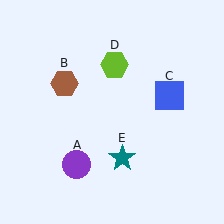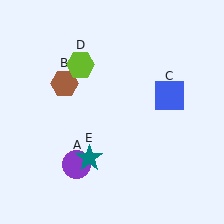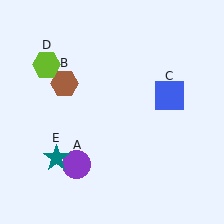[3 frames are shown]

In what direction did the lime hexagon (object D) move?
The lime hexagon (object D) moved left.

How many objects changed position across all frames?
2 objects changed position: lime hexagon (object D), teal star (object E).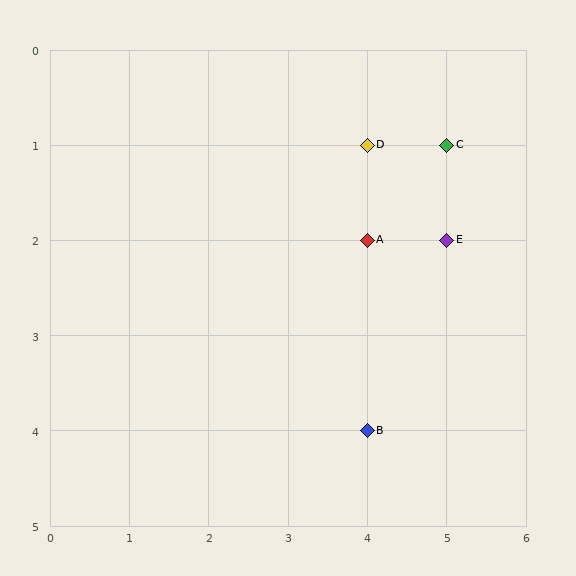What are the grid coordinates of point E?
Point E is at grid coordinates (5, 2).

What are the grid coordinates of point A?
Point A is at grid coordinates (4, 2).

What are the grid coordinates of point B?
Point B is at grid coordinates (4, 4).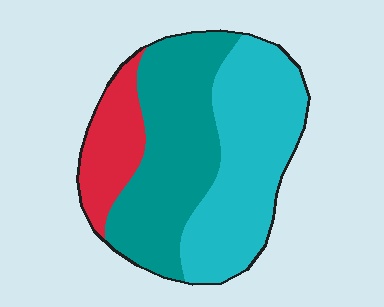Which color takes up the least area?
Red, at roughly 15%.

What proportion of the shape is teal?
Teal takes up about two fifths (2/5) of the shape.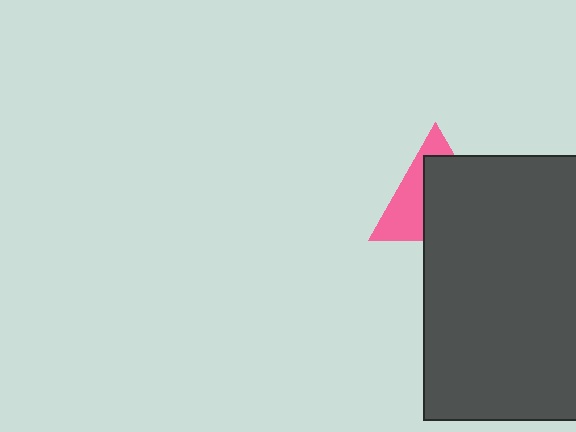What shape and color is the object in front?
The object in front is a dark gray rectangle.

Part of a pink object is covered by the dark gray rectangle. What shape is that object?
It is a triangle.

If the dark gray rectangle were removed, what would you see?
You would see the complete pink triangle.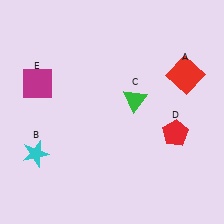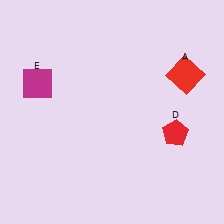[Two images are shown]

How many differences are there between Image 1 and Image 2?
There are 2 differences between the two images.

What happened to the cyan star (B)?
The cyan star (B) was removed in Image 2. It was in the bottom-left area of Image 1.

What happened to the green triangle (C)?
The green triangle (C) was removed in Image 2. It was in the top-right area of Image 1.